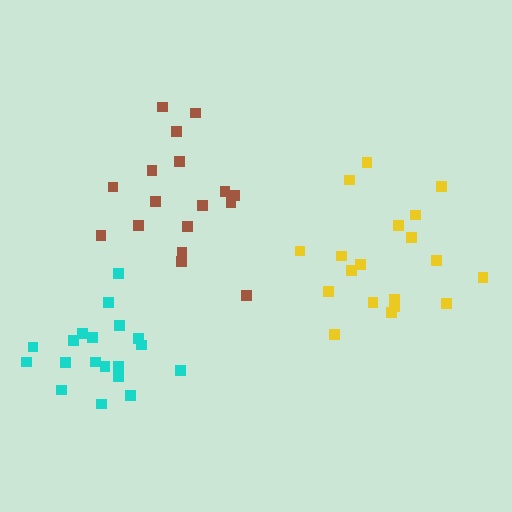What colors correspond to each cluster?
The clusters are colored: brown, yellow, cyan.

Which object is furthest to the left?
The cyan cluster is leftmost.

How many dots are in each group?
Group 1: 17 dots, Group 2: 19 dots, Group 3: 19 dots (55 total).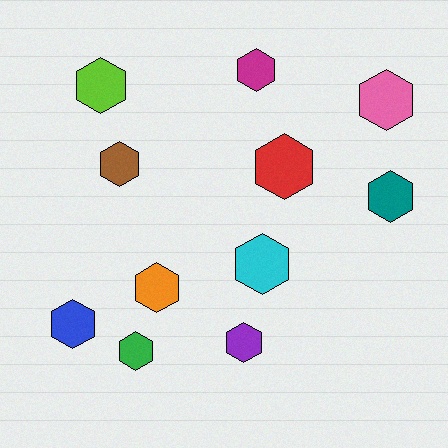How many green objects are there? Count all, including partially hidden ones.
There is 1 green object.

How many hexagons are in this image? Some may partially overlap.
There are 11 hexagons.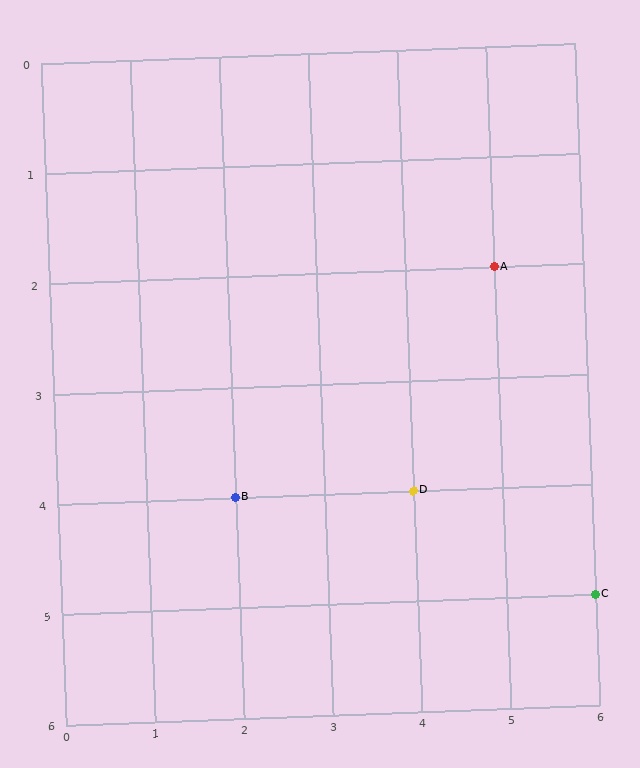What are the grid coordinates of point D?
Point D is at grid coordinates (4, 4).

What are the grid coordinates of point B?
Point B is at grid coordinates (2, 4).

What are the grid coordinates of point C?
Point C is at grid coordinates (6, 5).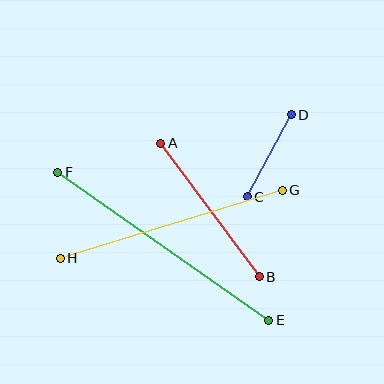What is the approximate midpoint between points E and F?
The midpoint is at approximately (163, 246) pixels.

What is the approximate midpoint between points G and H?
The midpoint is at approximately (171, 224) pixels.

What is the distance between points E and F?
The distance is approximately 258 pixels.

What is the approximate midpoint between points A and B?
The midpoint is at approximately (210, 210) pixels.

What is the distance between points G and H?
The distance is approximately 232 pixels.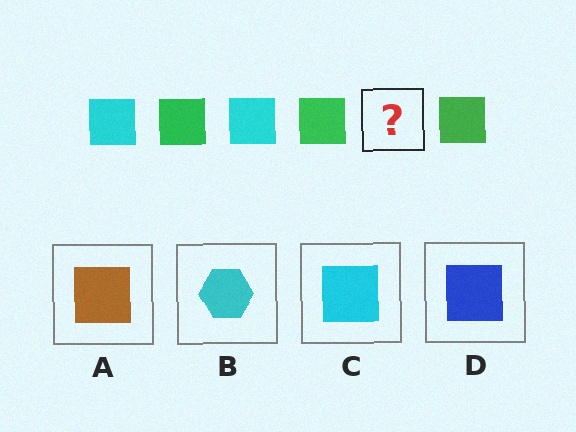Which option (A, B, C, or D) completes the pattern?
C.